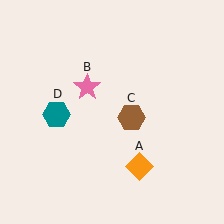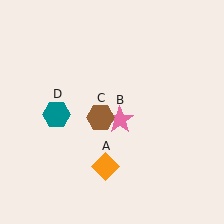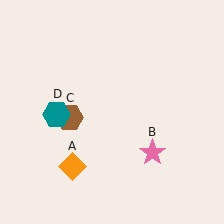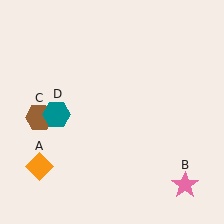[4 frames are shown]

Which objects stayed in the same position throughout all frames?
Teal hexagon (object D) remained stationary.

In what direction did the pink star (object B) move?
The pink star (object B) moved down and to the right.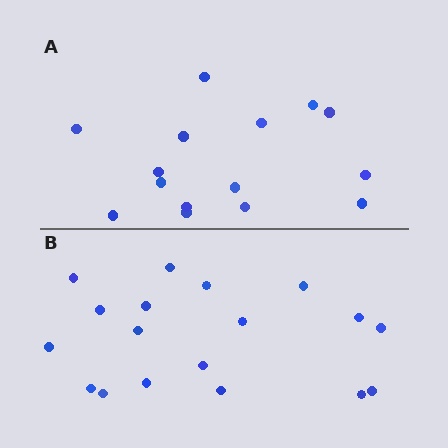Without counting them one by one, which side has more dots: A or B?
Region B (the bottom region) has more dots.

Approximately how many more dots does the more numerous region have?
Region B has just a few more — roughly 2 or 3 more dots than region A.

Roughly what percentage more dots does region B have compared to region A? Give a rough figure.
About 20% more.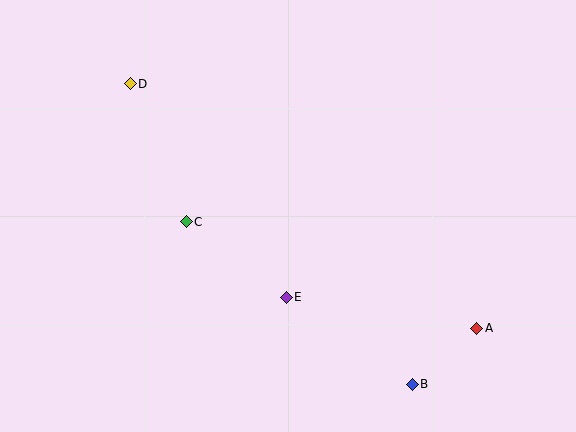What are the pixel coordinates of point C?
Point C is at (186, 222).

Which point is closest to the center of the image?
Point E at (286, 297) is closest to the center.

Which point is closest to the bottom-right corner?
Point A is closest to the bottom-right corner.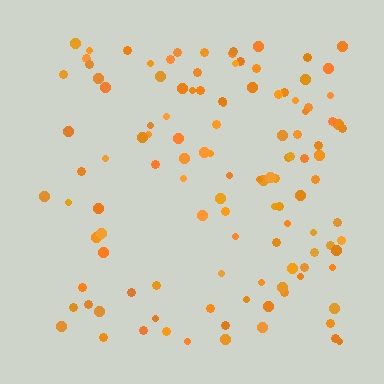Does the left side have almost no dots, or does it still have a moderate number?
Still a moderate number, just noticeably fewer than the right.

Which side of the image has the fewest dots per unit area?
The left.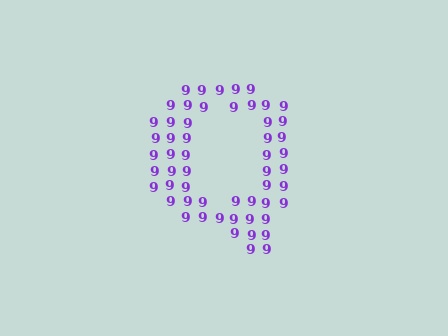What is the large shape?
The large shape is the letter Q.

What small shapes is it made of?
It is made of small digit 9's.